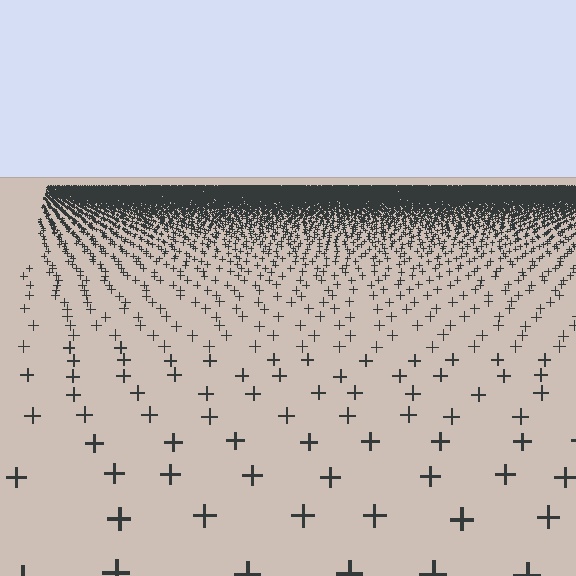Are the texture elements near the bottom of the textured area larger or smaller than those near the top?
Larger. Near the bottom, elements are closer to the viewer and appear at a bigger on-screen size.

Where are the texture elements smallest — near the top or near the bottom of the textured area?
Near the top.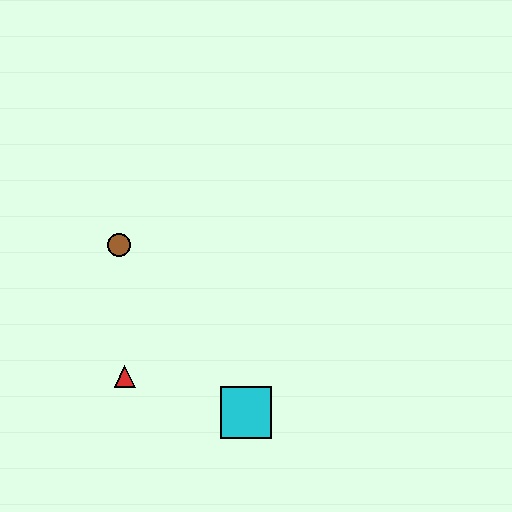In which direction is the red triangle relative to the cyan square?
The red triangle is to the left of the cyan square.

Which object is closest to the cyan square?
The red triangle is closest to the cyan square.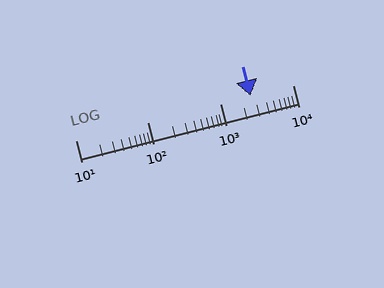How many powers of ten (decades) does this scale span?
The scale spans 3 decades, from 10 to 10000.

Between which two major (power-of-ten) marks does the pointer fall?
The pointer is between 1000 and 10000.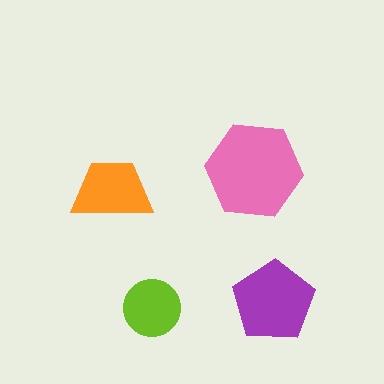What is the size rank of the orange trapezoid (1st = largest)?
3rd.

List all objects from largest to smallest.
The pink hexagon, the purple pentagon, the orange trapezoid, the lime circle.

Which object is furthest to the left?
The orange trapezoid is leftmost.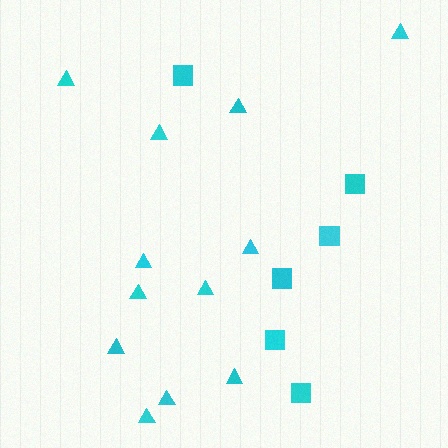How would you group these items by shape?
There are 2 groups: one group of triangles (12) and one group of squares (6).